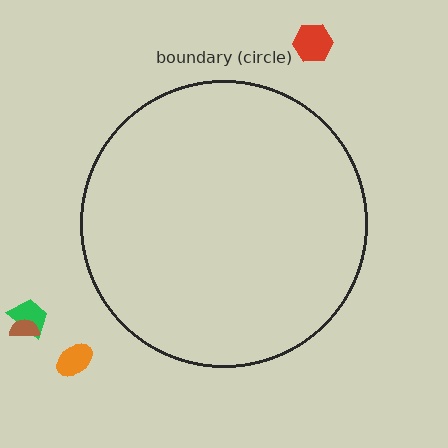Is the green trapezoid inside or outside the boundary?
Outside.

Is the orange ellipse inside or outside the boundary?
Outside.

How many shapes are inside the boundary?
0 inside, 4 outside.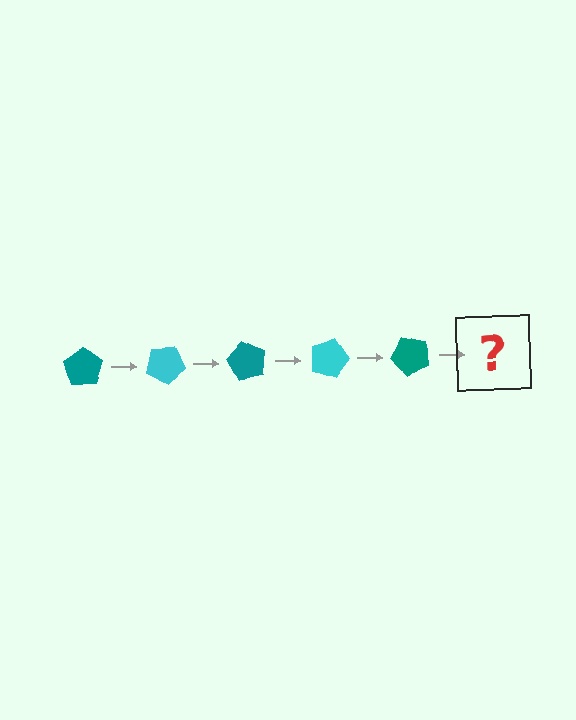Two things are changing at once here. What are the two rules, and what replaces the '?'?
The two rules are that it rotates 30 degrees each step and the color cycles through teal and cyan. The '?' should be a cyan pentagon, rotated 150 degrees from the start.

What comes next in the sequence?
The next element should be a cyan pentagon, rotated 150 degrees from the start.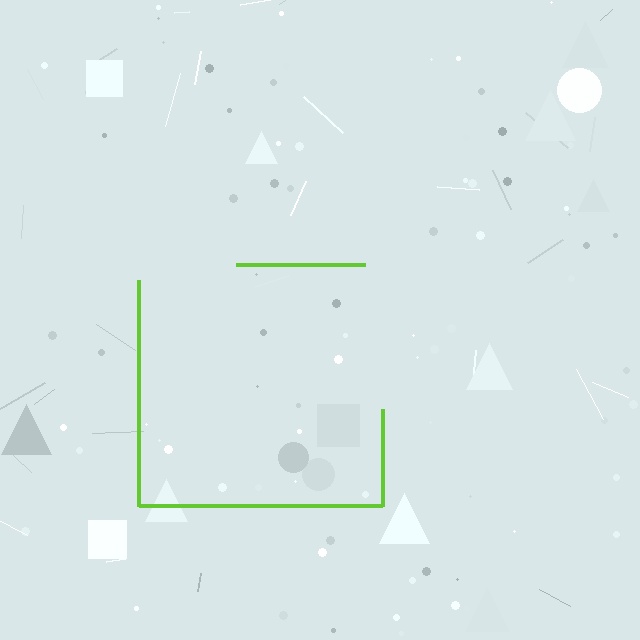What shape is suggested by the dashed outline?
The dashed outline suggests a square.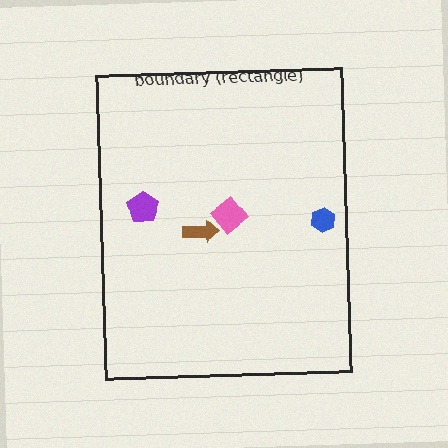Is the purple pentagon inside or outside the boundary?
Inside.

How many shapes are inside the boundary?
4 inside, 0 outside.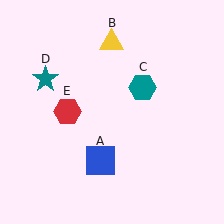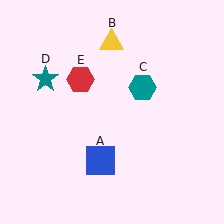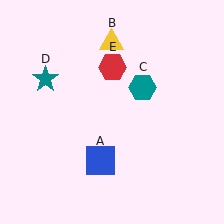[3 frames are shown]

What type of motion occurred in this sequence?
The red hexagon (object E) rotated clockwise around the center of the scene.